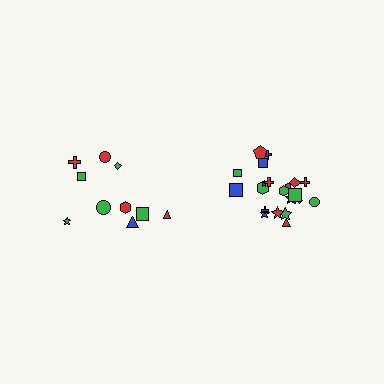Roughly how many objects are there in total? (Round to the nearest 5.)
Roughly 30 objects in total.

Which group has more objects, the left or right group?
The right group.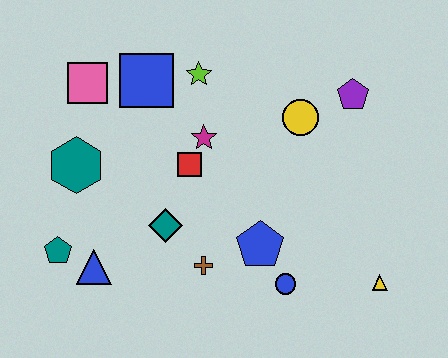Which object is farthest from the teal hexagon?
The yellow triangle is farthest from the teal hexagon.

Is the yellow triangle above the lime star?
No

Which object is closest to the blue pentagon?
The blue circle is closest to the blue pentagon.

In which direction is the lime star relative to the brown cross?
The lime star is above the brown cross.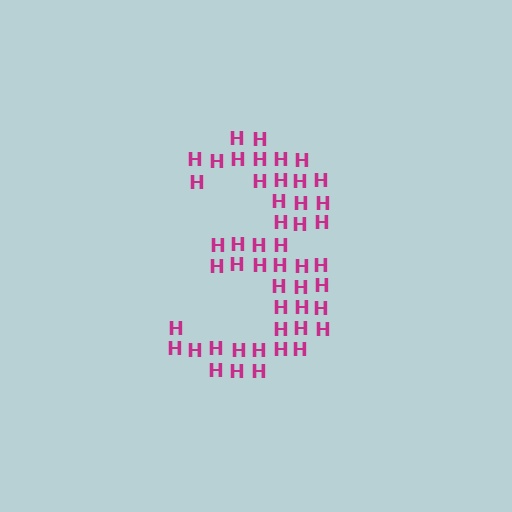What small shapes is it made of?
It is made of small letter H's.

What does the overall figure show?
The overall figure shows the digit 3.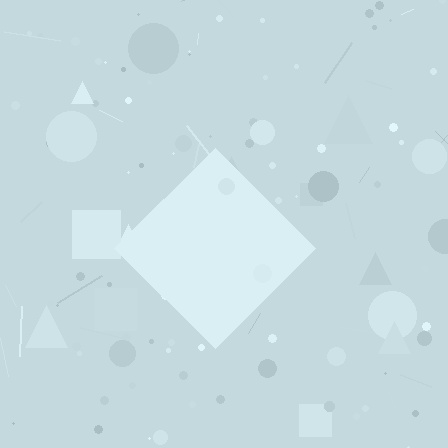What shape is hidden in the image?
A diamond is hidden in the image.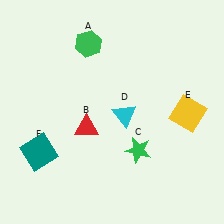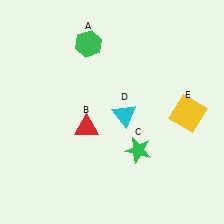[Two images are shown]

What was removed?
The teal square (F) was removed in Image 2.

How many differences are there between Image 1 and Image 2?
There is 1 difference between the two images.